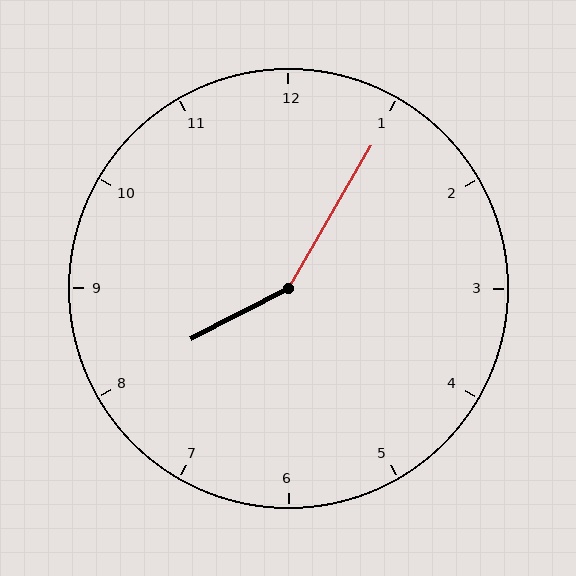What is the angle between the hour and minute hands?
Approximately 148 degrees.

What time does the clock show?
8:05.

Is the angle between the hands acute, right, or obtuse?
It is obtuse.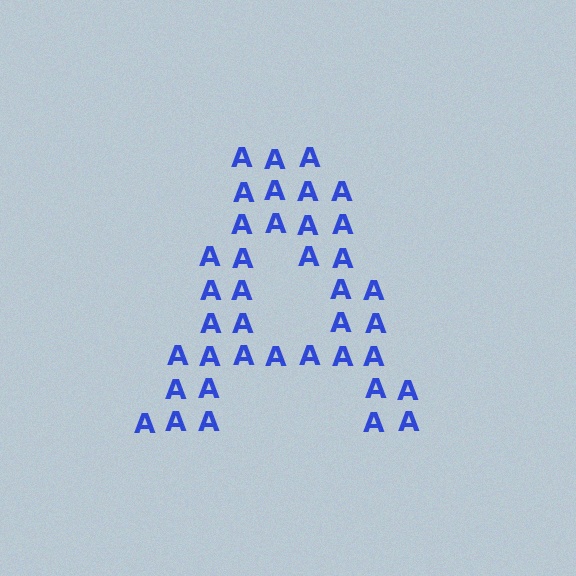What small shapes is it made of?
It is made of small letter A's.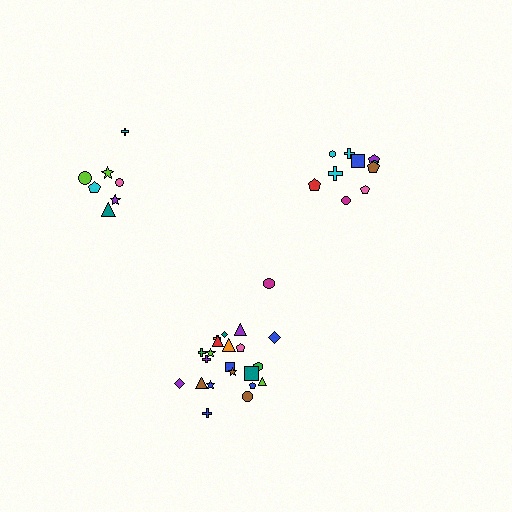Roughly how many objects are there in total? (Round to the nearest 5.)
Roughly 40 objects in total.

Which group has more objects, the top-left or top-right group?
The top-right group.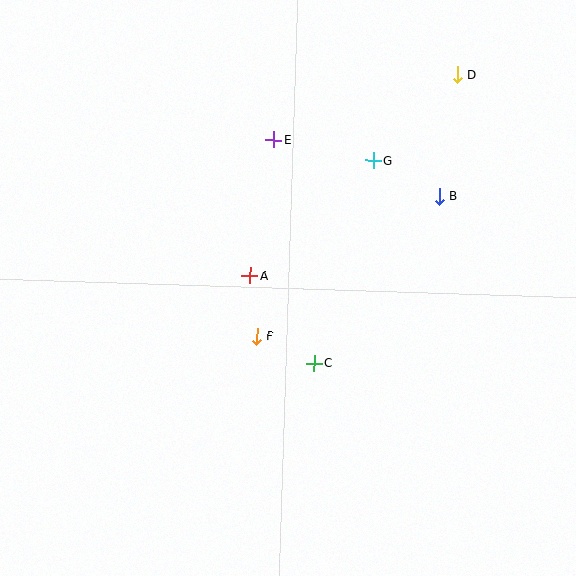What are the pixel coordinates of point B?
Point B is at (439, 196).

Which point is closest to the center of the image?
Point A at (250, 275) is closest to the center.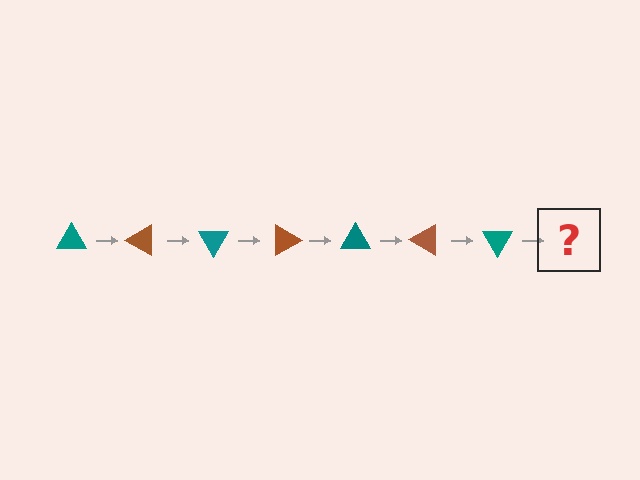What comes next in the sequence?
The next element should be a brown triangle, rotated 210 degrees from the start.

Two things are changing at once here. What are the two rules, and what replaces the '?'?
The two rules are that it rotates 30 degrees each step and the color cycles through teal and brown. The '?' should be a brown triangle, rotated 210 degrees from the start.